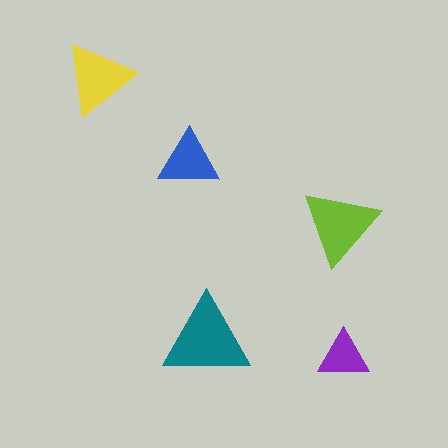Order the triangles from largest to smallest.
the teal one, the lime one, the yellow one, the blue one, the purple one.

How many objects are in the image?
There are 5 objects in the image.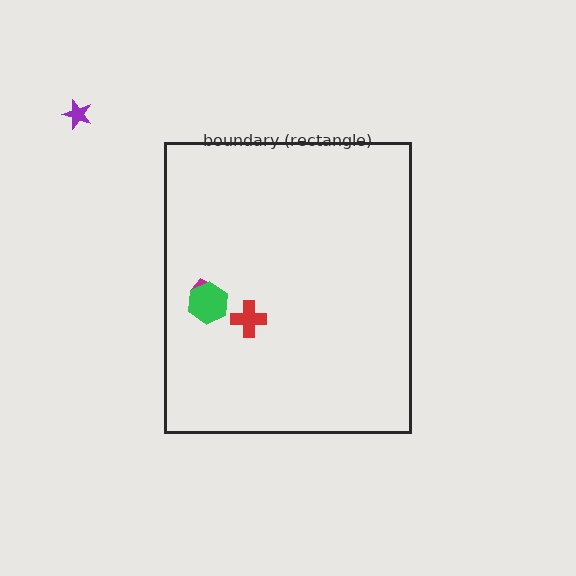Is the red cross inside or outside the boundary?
Inside.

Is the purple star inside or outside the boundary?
Outside.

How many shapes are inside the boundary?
3 inside, 1 outside.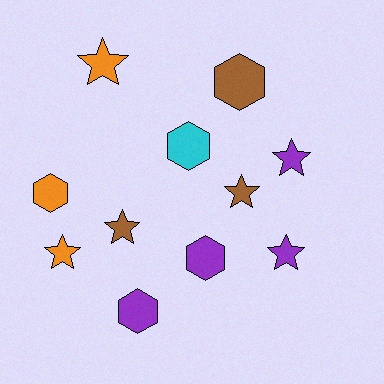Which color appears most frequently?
Purple, with 4 objects.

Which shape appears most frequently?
Star, with 6 objects.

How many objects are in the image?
There are 11 objects.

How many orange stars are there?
There are 2 orange stars.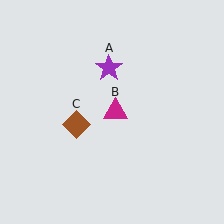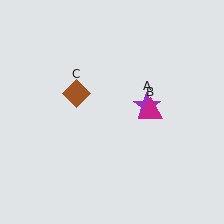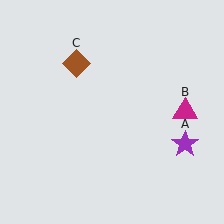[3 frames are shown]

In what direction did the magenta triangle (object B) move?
The magenta triangle (object B) moved right.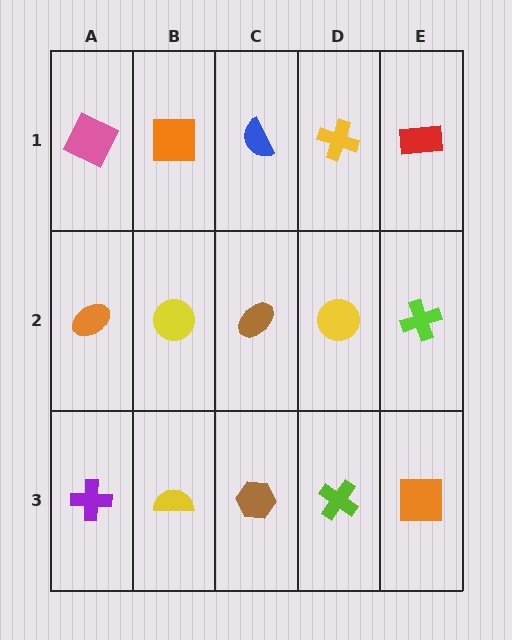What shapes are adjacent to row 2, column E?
A red rectangle (row 1, column E), an orange square (row 3, column E), a yellow circle (row 2, column D).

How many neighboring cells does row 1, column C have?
3.